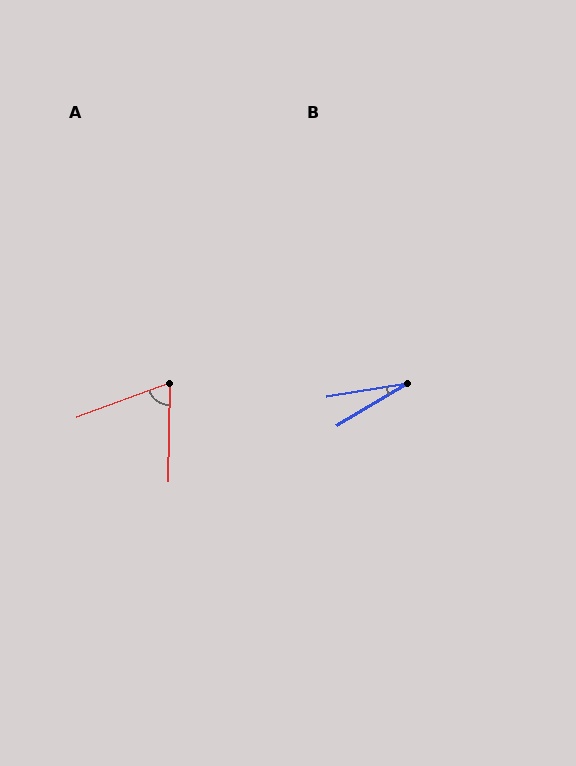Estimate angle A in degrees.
Approximately 69 degrees.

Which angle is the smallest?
B, at approximately 21 degrees.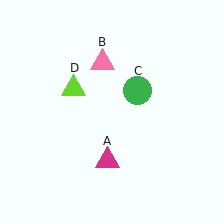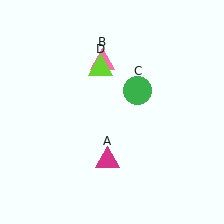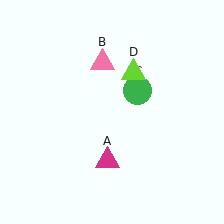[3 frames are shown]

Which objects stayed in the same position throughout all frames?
Magenta triangle (object A) and pink triangle (object B) and green circle (object C) remained stationary.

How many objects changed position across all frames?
1 object changed position: lime triangle (object D).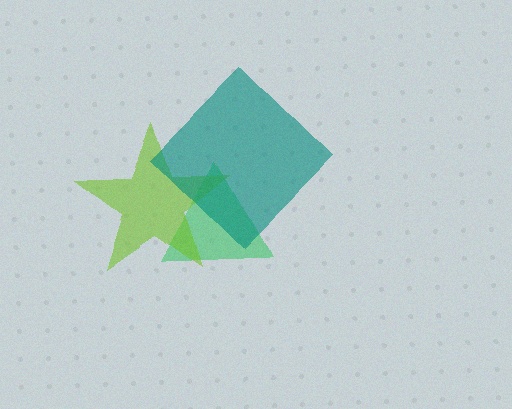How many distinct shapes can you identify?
There are 3 distinct shapes: a green triangle, a lime star, a teal diamond.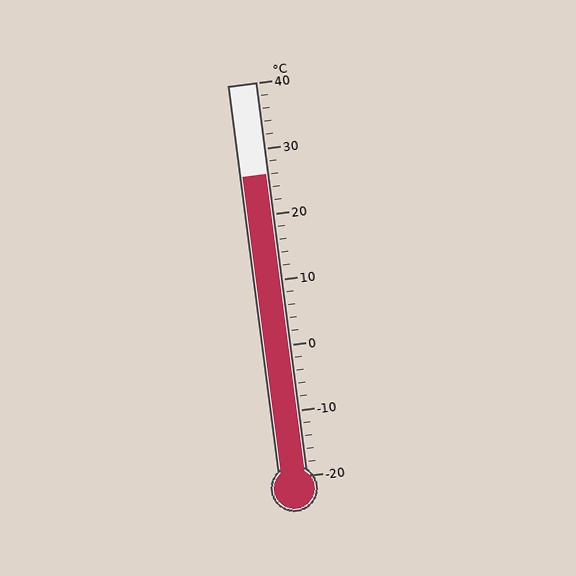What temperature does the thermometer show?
The thermometer shows approximately 26°C.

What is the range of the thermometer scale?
The thermometer scale ranges from -20°C to 40°C.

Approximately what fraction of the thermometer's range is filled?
The thermometer is filled to approximately 75% of its range.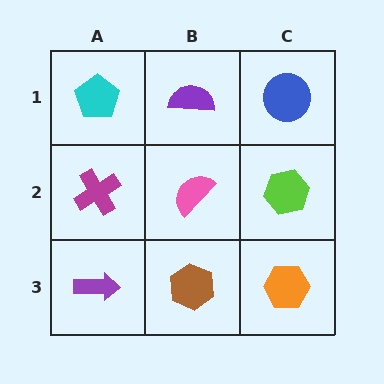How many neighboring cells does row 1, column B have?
3.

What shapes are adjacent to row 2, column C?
A blue circle (row 1, column C), an orange hexagon (row 3, column C), a pink semicircle (row 2, column B).